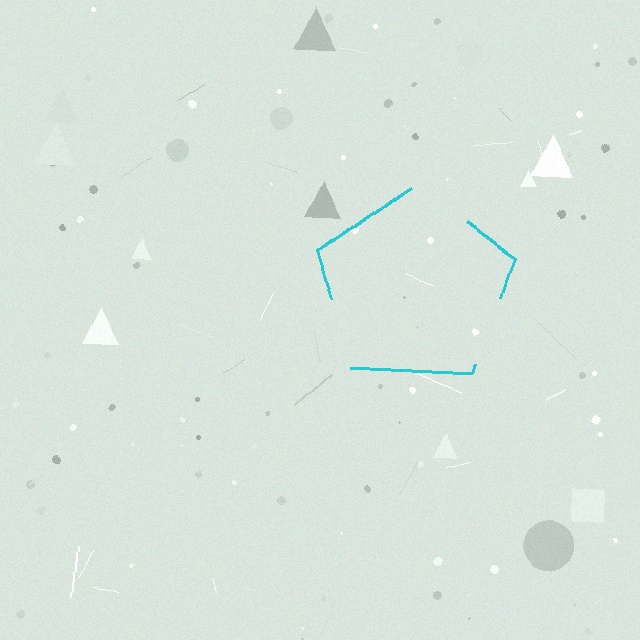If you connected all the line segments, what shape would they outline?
They would outline a pentagon.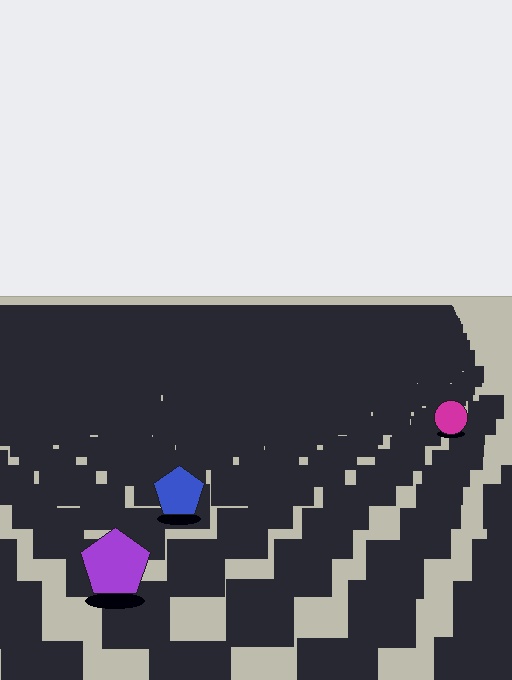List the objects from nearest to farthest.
From nearest to farthest: the purple pentagon, the blue pentagon, the magenta circle.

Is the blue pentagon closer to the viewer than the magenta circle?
Yes. The blue pentagon is closer — you can tell from the texture gradient: the ground texture is coarser near it.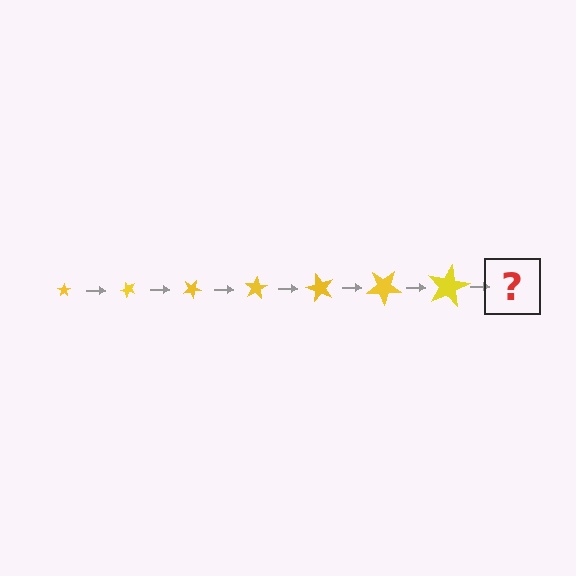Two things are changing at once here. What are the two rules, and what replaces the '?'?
The two rules are that the star grows larger each step and it rotates 50 degrees each step. The '?' should be a star, larger than the previous one and rotated 350 degrees from the start.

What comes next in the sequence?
The next element should be a star, larger than the previous one and rotated 350 degrees from the start.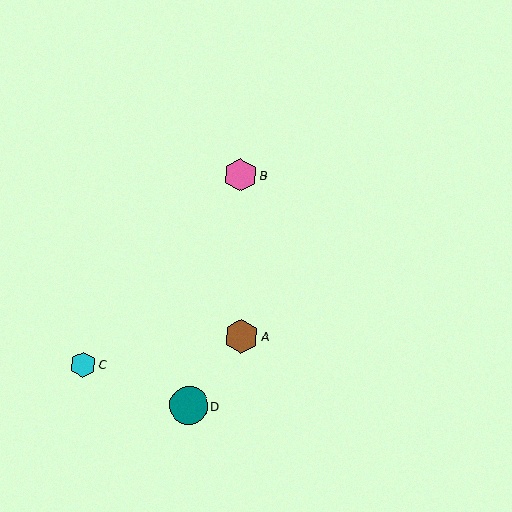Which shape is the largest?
The teal circle (labeled D) is the largest.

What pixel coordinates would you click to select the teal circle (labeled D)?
Click at (188, 406) to select the teal circle D.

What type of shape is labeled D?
Shape D is a teal circle.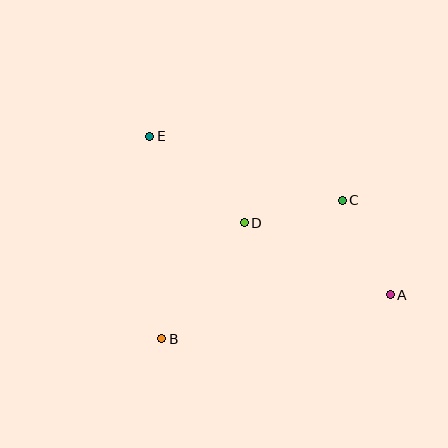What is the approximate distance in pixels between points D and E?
The distance between D and E is approximately 128 pixels.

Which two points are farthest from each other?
Points A and E are farthest from each other.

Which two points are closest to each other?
Points C and D are closest to each other.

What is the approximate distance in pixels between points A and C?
The distance between A and C is approximately 106 pixels.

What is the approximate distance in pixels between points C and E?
The distance between C and E is approximately 203 pixels.